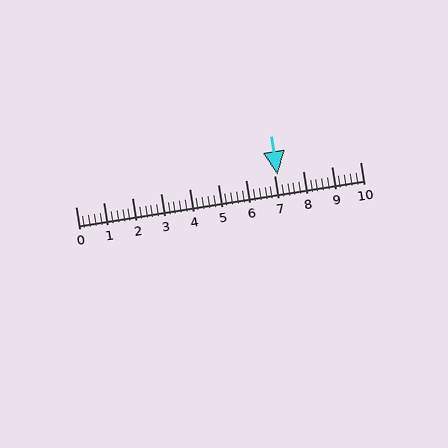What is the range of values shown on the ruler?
The ruler shows values from 0 to 10.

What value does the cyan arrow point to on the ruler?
The cyan arrow points to approximately 7.1.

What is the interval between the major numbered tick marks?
The major tick marks are spaced 1 units apart.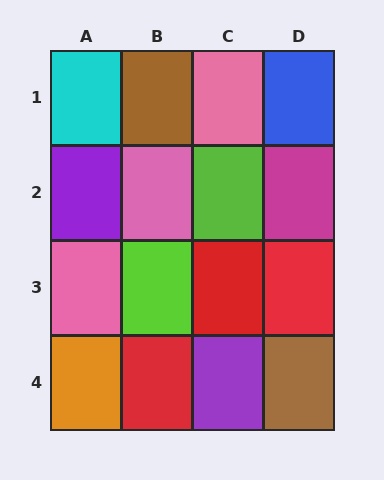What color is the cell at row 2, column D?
Magenta.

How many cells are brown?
2 cells are brown.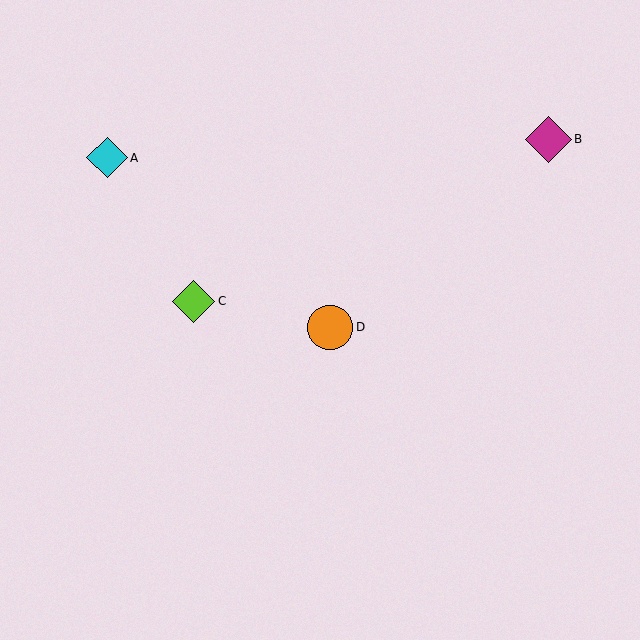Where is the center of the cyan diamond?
The center of the cyan diamond is at (107, 158).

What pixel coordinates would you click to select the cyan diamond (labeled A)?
Click at (107, 158) to select the cyan diamond A.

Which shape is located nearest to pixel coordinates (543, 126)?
The magenta diamond (labeled B) at (548, 139) is nearest to that location.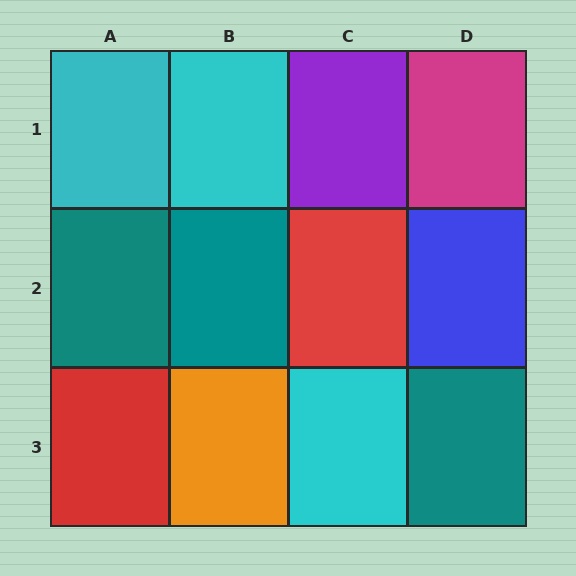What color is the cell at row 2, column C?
Red.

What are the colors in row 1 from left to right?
Cyan, cyan, purple, magenta.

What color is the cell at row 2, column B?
Teal.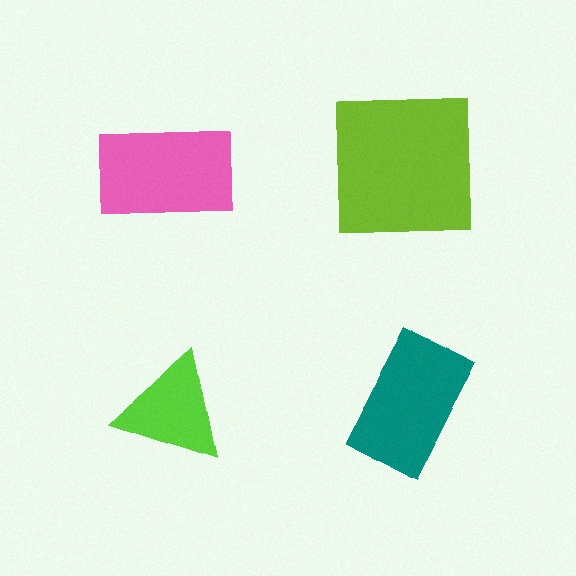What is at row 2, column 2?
A teal rectangle.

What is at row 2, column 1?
A lime triangle.